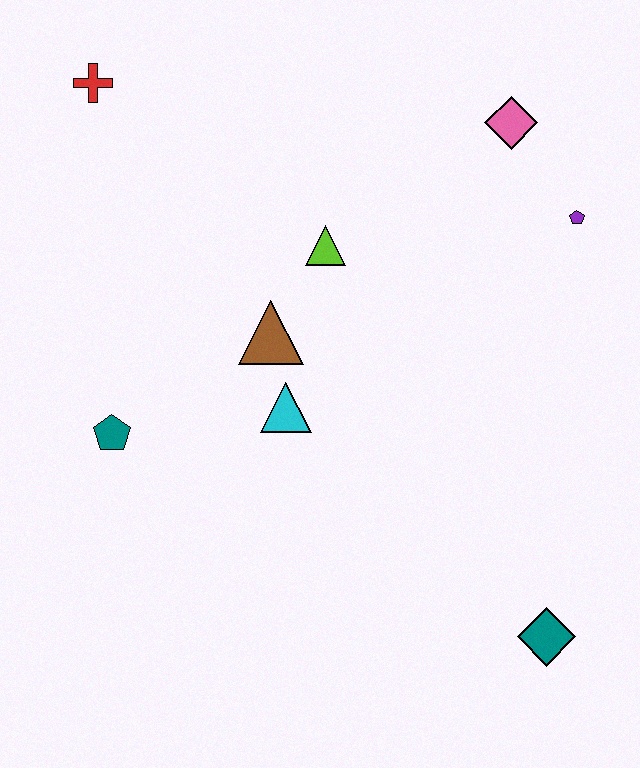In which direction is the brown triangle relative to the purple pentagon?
The brown triangle is to the left of the purple pentagon.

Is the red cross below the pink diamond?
No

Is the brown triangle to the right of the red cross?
Yes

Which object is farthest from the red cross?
The teal diamond is farthest from the red cross.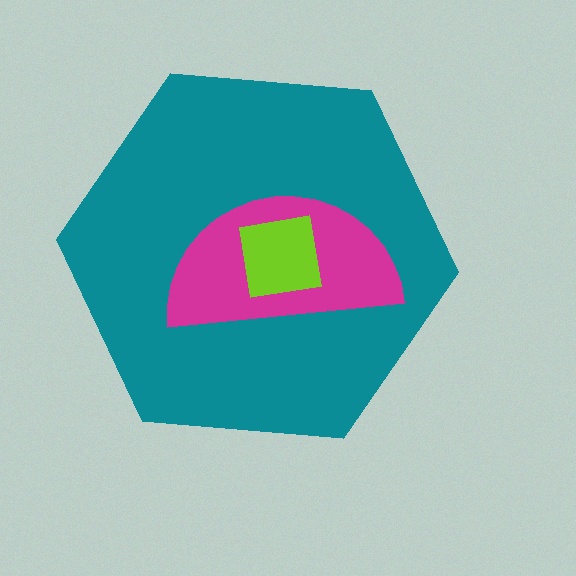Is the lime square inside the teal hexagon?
Yes.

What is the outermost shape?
The teal hexagon.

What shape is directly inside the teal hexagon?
The magenta semicircle.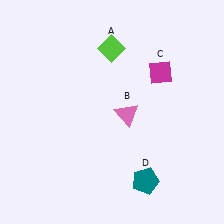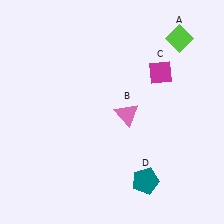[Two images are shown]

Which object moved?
The lime diamond (A) moved right.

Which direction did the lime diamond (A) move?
The lime diamond (A) moved right.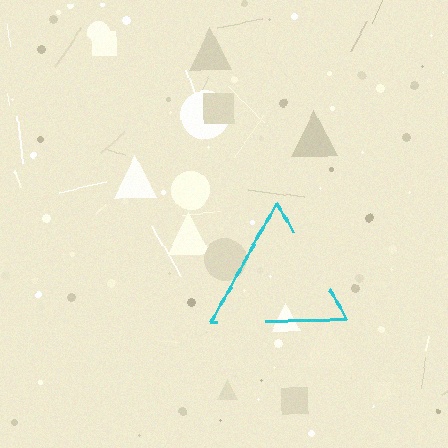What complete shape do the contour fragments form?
The contour fragments form a triangle.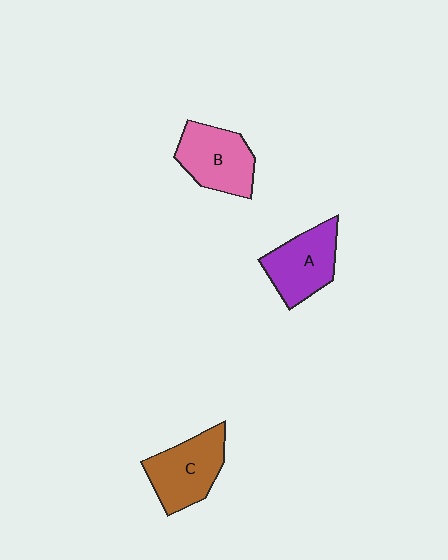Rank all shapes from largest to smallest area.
From largest to smallest: C (brown), B (pink), A (purple).